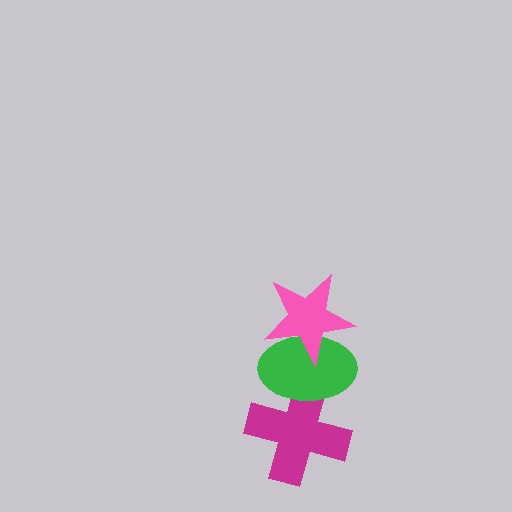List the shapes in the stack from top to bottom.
From top to bottom: the pink star, the green ellipse, the magenta cross.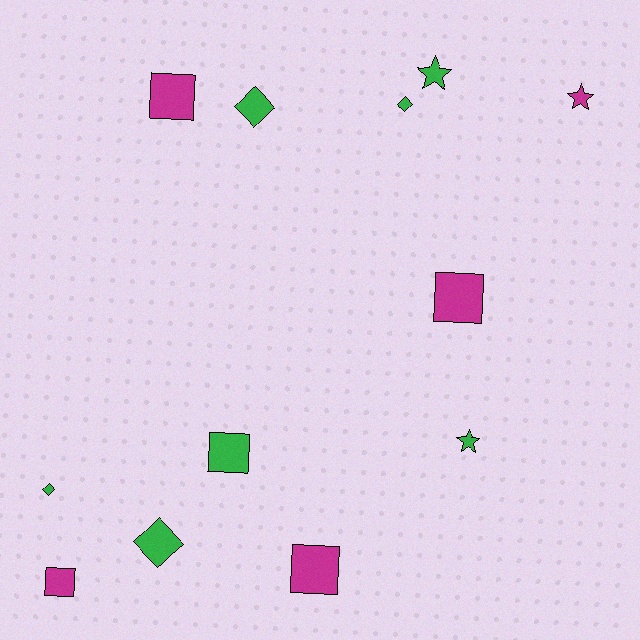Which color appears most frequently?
Green, with 7 objects.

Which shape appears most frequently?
Square, with 5 objects.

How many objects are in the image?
There are 12 objects.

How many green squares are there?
There is 1 green square.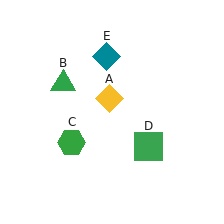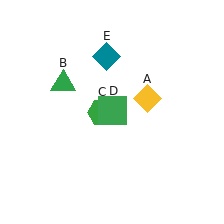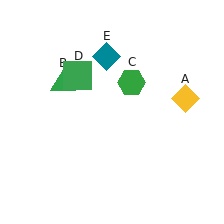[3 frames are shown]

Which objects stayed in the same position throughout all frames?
Green triangle (object B) and teal diamond (object E) remained stationary.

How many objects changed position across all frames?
3 objects changed position: yellow diamond (object A), green hexagon (object C), green square (object D).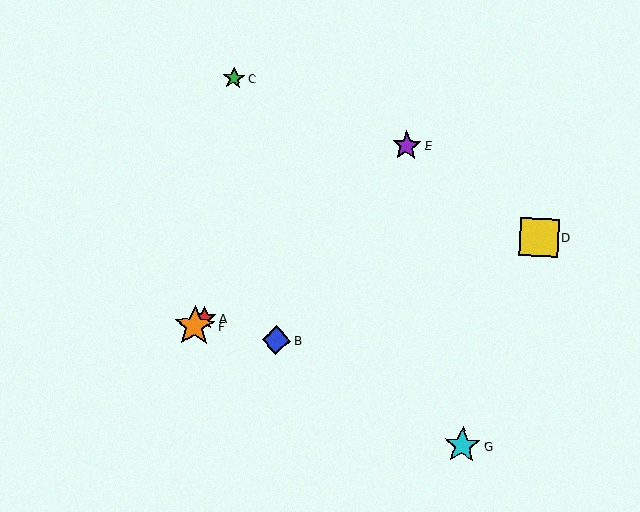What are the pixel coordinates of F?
Object F is at (194, 326).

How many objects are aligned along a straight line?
3 objects (A, E, F) are aligned along a straight line.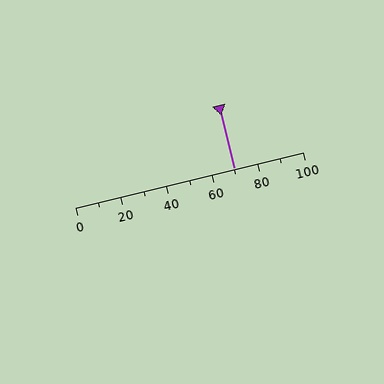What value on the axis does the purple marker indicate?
The marker indicates approximately 70.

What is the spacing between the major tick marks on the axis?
The major ticks are spaced 20 apart.